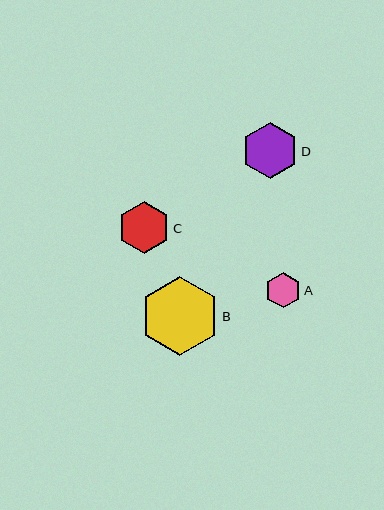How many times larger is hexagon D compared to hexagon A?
Hexagon D is approximately 1.6 times the size of hexagon A.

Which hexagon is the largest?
Hexagon B is the largest with a size of approximately 79 pixels.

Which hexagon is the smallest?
Hexagon A is the smallest with a size of approximately 35 pixels.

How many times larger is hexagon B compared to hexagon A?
Hexagon B is approximately 2.2 times the size of hexagon A.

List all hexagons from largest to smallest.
From largest to smallest: B, D, C, A.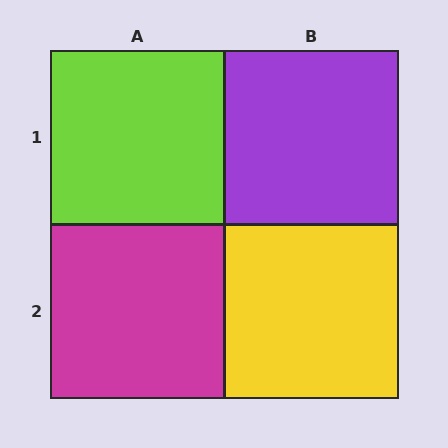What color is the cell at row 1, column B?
Purple.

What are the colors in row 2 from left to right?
Magenta, yellow.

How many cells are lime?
1 cell is lime.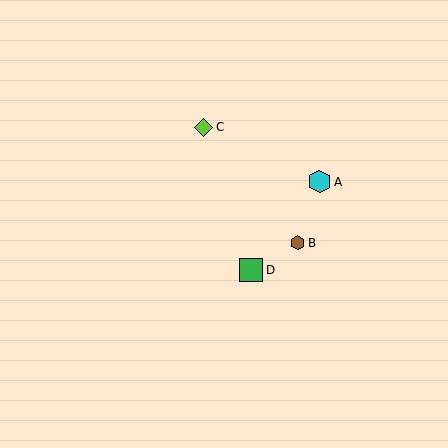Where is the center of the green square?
The center of the green square is at (251, 270).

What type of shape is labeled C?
Shape C is a lime diamond.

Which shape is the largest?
The green square (labeled D) is the largest.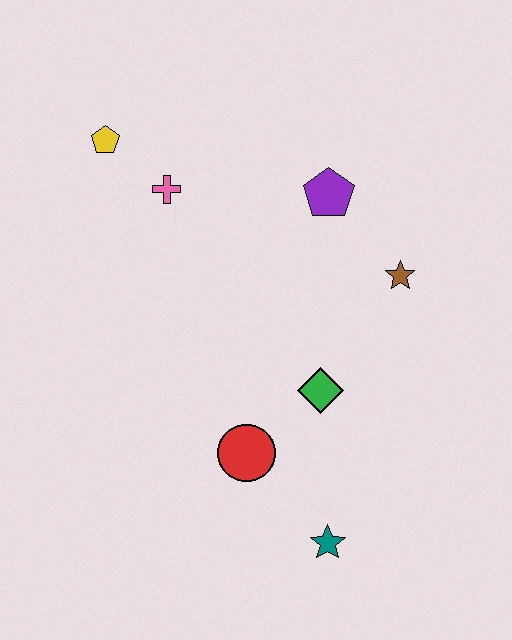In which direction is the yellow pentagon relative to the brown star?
The yellow pentagon is to the left of the brown star.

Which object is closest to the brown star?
The purple pentagon is closest to the brown star.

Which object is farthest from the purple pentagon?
The teal star is farthest from the purple pentagon.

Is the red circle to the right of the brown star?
No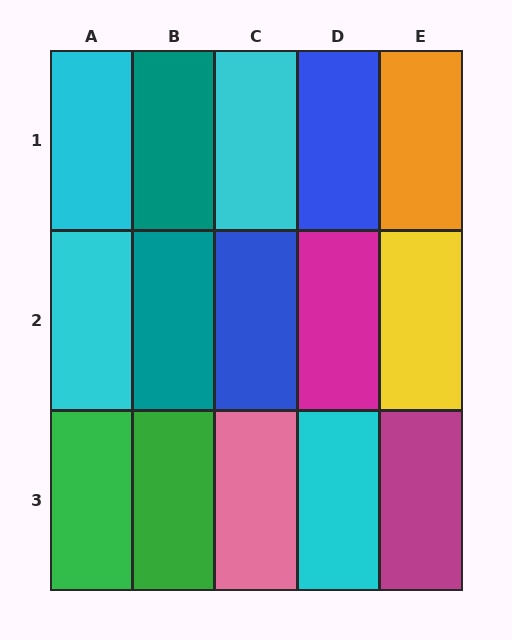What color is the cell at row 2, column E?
Yellow.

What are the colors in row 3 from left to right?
Green, green, pink, cyan, magenta.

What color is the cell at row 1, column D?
Blue.